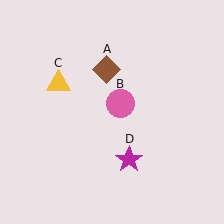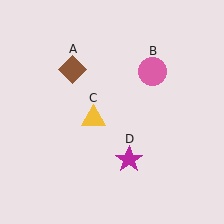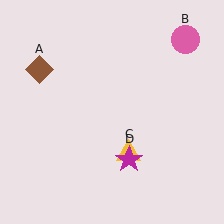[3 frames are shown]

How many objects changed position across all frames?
3 objects changed position: brown diamond (object A), pink circle (object B), yellow triangle (object C).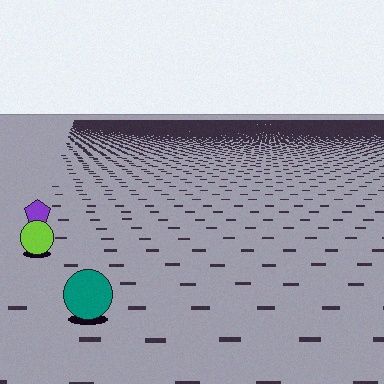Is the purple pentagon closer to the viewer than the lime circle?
No. The lime circle is closer — you can tell from the texture gradient: the ground texture is coarser near it.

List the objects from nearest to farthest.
From nearest to farthest: the teal circle, the lime circle, the purple pentagon.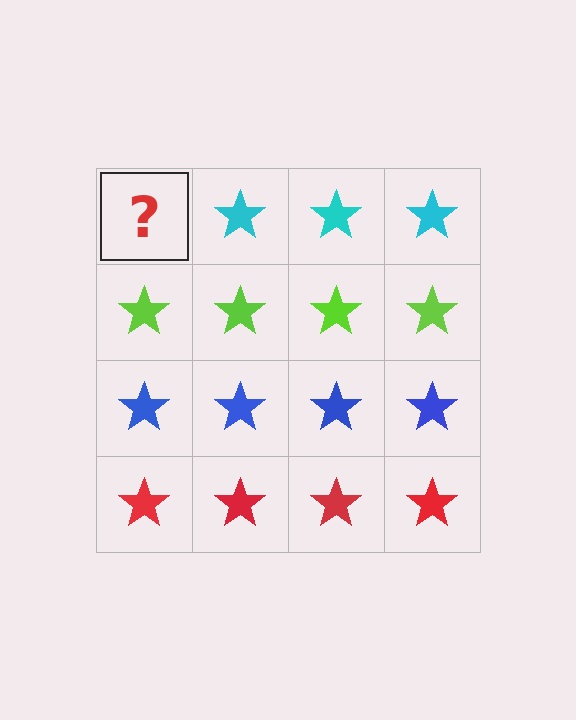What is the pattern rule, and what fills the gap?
The rule is that each row has a consistent color. The gap should be filled with a cyan star.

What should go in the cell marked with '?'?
The missing cell should contain a cyan star.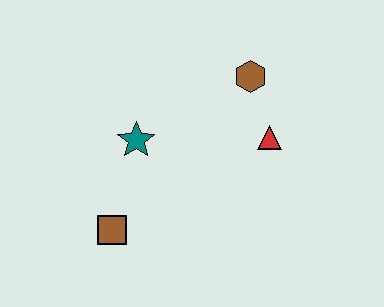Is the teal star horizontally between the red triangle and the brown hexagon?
No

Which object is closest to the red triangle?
The brown hexagon is closest to the red triangle.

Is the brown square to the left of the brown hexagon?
Yes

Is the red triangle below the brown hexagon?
Yes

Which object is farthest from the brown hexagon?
The brown square is farthest from the brown hexagon.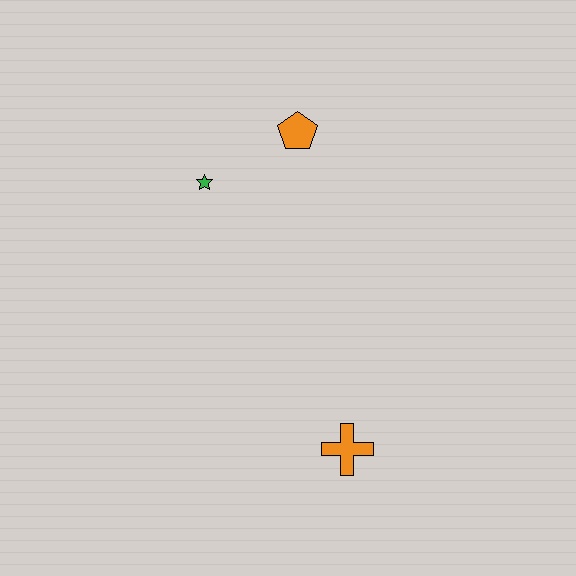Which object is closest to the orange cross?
The green star is closest to the orange cross.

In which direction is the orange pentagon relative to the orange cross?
The orange pentagon is above the orange cross.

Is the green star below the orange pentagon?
Yes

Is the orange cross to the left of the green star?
No